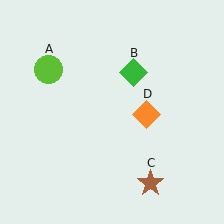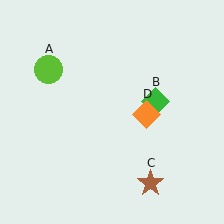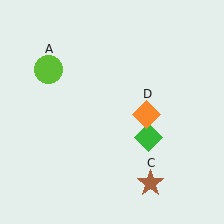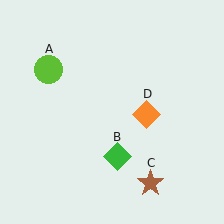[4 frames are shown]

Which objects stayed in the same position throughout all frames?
Lime circle (object A) and brown star (object C) and orange diamond (object D) remained stationary.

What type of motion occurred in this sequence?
The green diamond (object B) rotated clockwise around the center of the scene.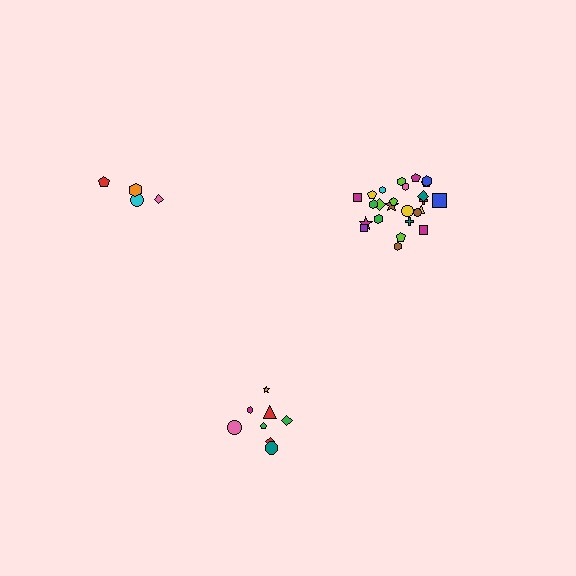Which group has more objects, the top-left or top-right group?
The top-right group.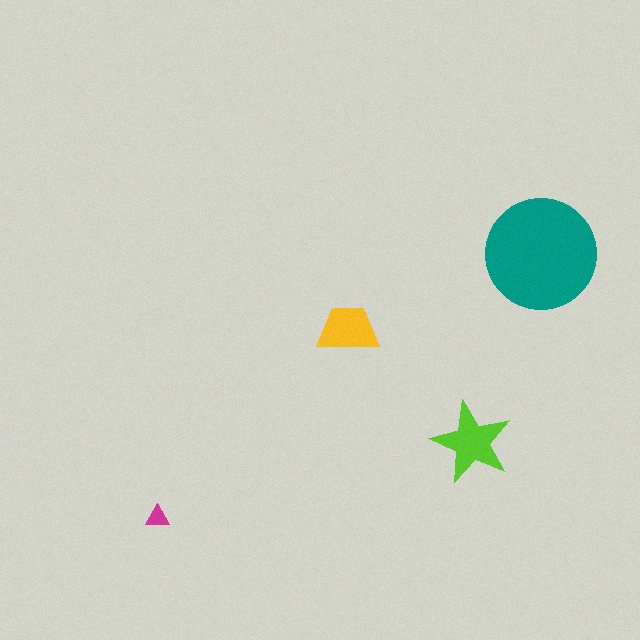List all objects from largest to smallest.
The teal circle, the lime star, the yellow trapezoid, the magenta triangle.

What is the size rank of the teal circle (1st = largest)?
1st.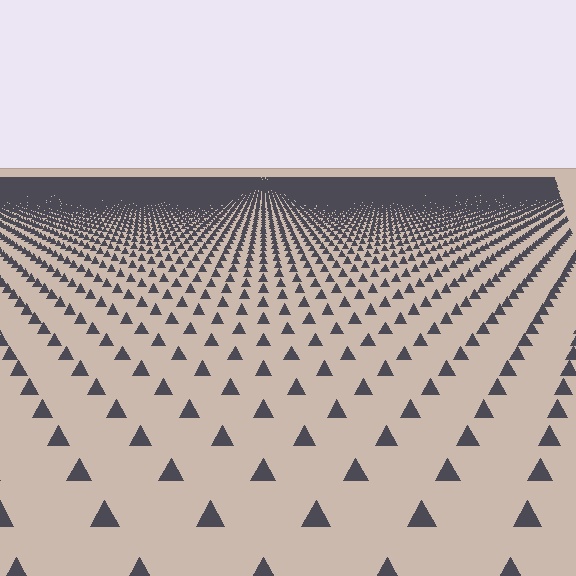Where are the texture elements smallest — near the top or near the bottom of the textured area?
Near the top.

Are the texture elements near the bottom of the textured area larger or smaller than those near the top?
Larger. Near the bottom, elements are closer to the viewer and appear at a bigger on-screen size.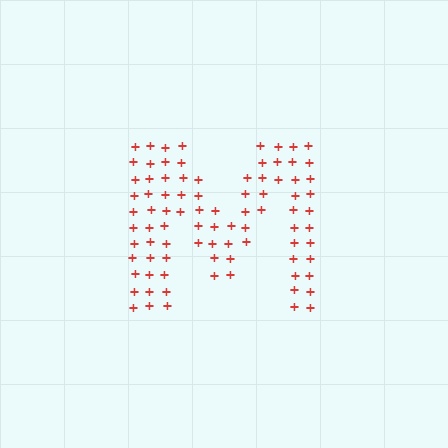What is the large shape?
The large shape is the letter M.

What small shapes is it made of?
It is made of small plus signs.